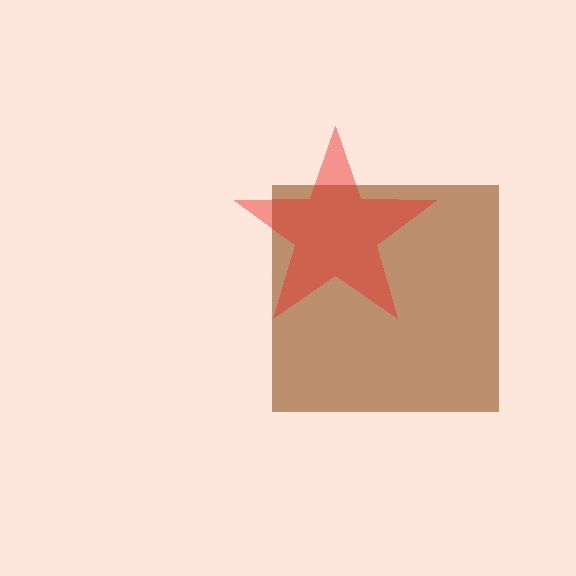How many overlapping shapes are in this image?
There are 2 overlapping shapes in the image.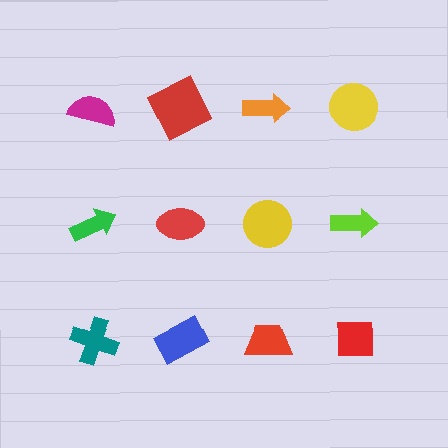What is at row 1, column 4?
A yellow circle.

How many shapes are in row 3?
4 shapes.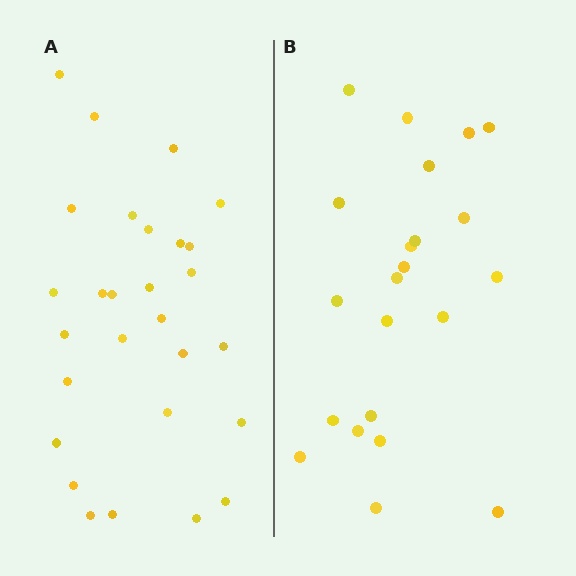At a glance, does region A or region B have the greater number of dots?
Region A (the left region) has more dots.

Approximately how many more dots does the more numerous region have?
Region A has about 6 more dots than region B.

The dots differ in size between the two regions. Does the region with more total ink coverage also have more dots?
No. Region B has more total ink coverage because its dots are larger, but region A actually contains more individual dots. Total area can be misleading — the number of items is what matters here.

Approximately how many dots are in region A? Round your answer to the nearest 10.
About 30 dots. (The exact count is 28, which rounds to 30.)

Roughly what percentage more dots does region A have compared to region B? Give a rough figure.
About 25% more.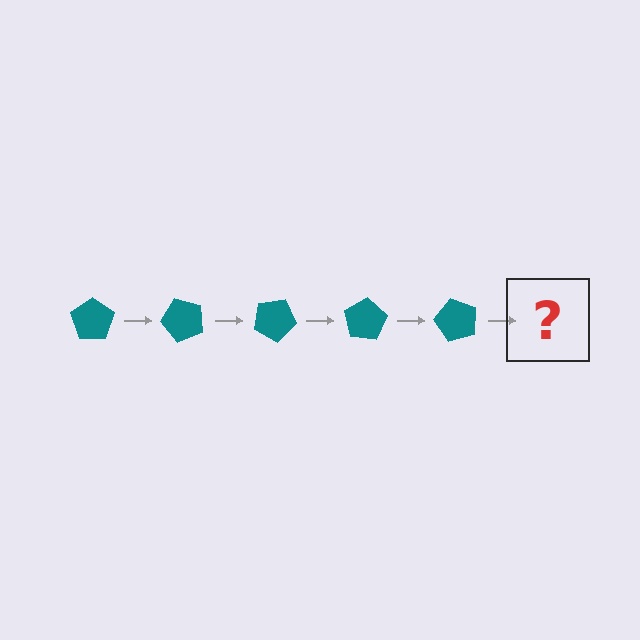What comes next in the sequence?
The next element should be a teal pentagon rotated 250 degrees.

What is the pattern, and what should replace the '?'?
The pattern is that the pentagon rotates 50 degrees each step. The '?' should be a teal pentagon rotated 250 degrees.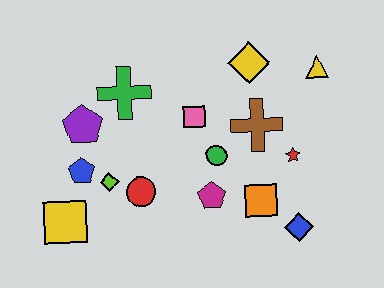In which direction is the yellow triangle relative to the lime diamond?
The yellow triangle is to the right of the lime diamond.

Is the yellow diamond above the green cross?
Yes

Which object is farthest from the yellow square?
The yellow triangle is farthest from the yellow square.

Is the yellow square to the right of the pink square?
No